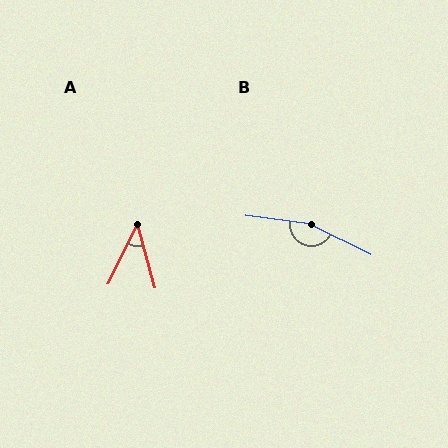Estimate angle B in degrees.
Approximately 161 degrees.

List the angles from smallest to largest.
A (41°), B (161°).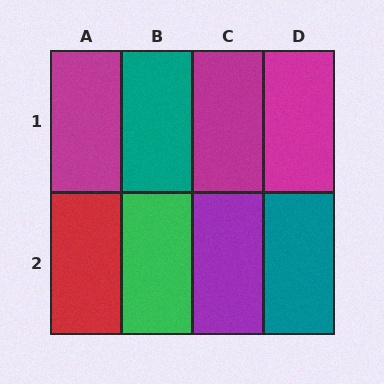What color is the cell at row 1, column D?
Magenta.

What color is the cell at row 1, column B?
Teal.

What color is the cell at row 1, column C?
Magenta.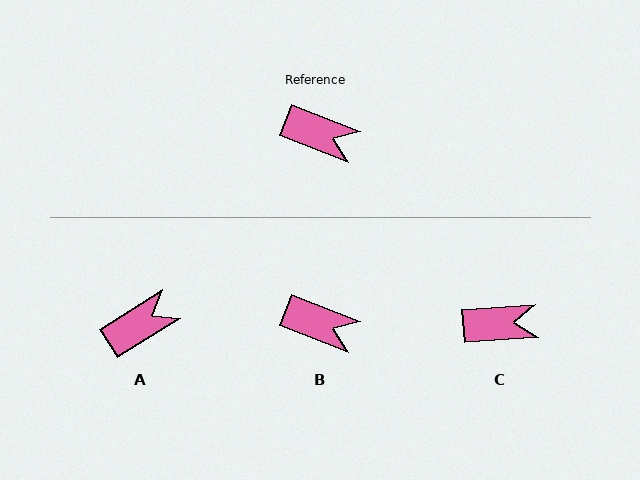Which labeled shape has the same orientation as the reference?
B.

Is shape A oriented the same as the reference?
No, it is off by about 53 degrees.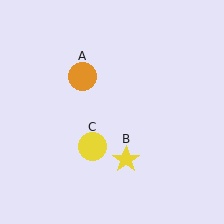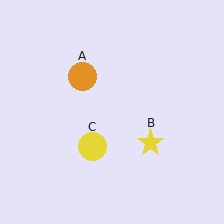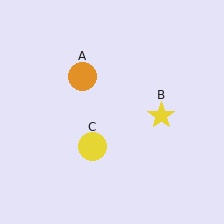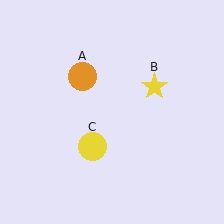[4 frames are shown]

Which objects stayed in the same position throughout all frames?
Orange circle (object A) and yellow circle (object C) remained stationary.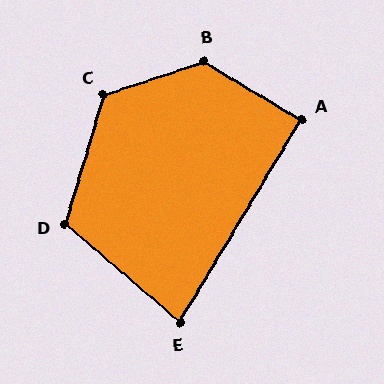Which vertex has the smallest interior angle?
E, at approximately 80 degrees.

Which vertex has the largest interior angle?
B, at approximately 130 degrees.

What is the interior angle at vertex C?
Approximately 125 degrees (obtuse).